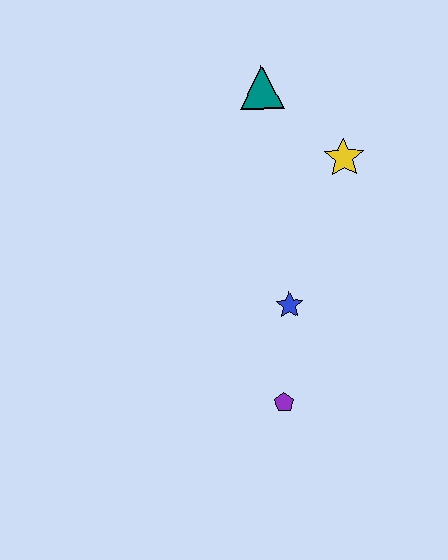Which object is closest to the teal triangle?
The yellow star is closest to the teal triangle.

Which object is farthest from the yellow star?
The purple pentagon is farthest from the yellow star.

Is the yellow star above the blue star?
Yes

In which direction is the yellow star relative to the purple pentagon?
The yellow star is above the purple pentagon.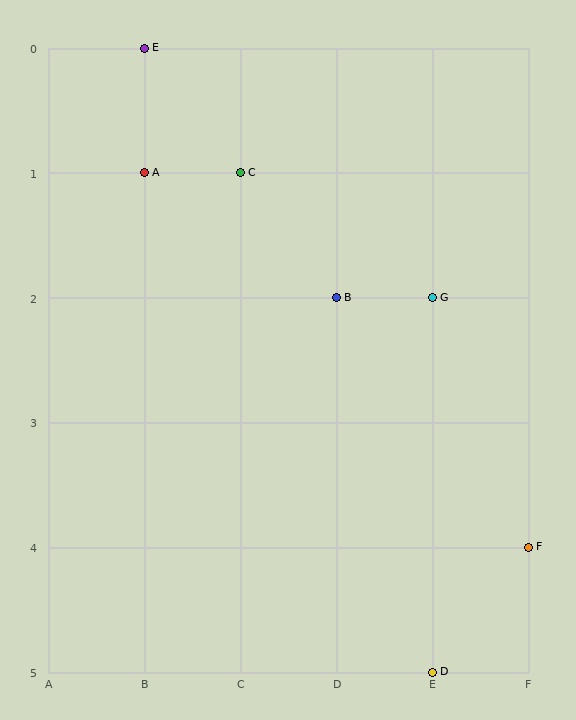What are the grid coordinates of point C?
Point C is at grid coordinates (C, 1).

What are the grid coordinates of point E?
Point E is at grid coordinates (B, 0).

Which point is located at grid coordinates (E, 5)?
Point D is at (E, 5).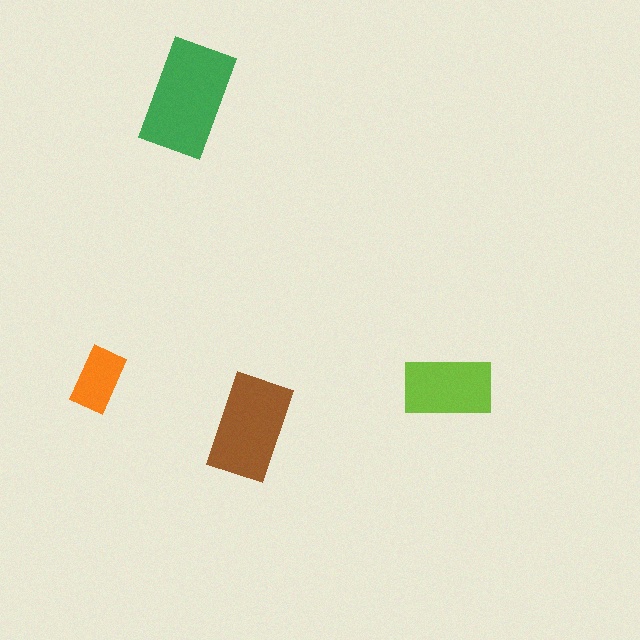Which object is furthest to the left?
The orange rectangle is leftmost.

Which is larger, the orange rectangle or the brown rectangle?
The brown one.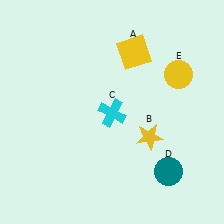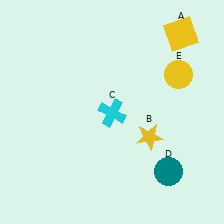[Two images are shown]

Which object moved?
The yellow square (A) moved right.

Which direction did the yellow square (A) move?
The yellow square (A) moved right.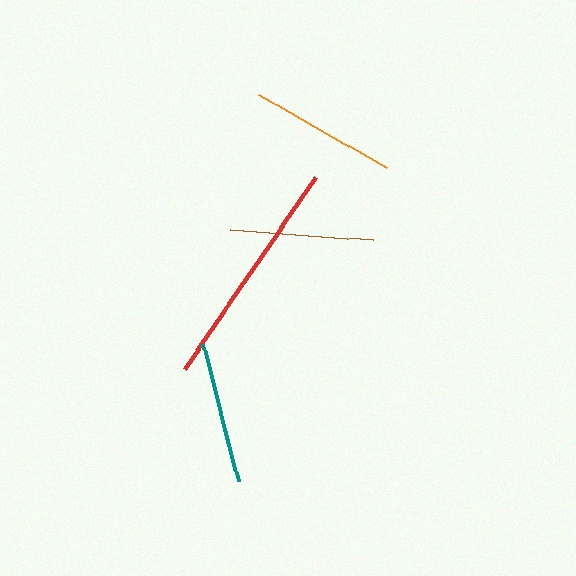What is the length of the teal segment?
The teal segment is approximately 143 pixels long.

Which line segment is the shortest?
The teal line is the shortest at approximately 143 pixels.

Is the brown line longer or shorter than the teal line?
The brown line is longer than the teal line.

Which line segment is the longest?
The red line is the longest at approximately 232 pixels.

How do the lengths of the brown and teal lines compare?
The brown and teal lines are approximately the same length.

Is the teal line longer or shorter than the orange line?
The orange line is longer than the teal line.